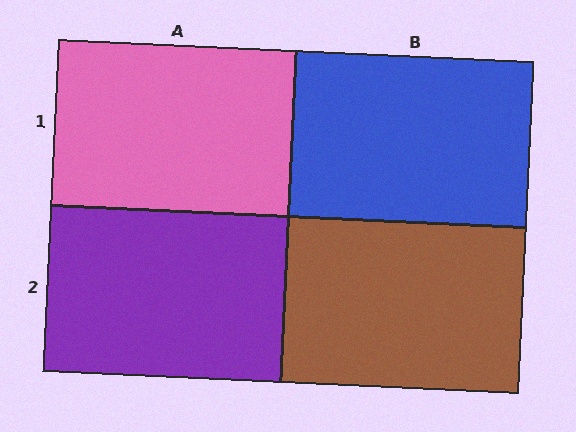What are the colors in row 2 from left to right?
Purple, brown.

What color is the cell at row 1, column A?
Pink.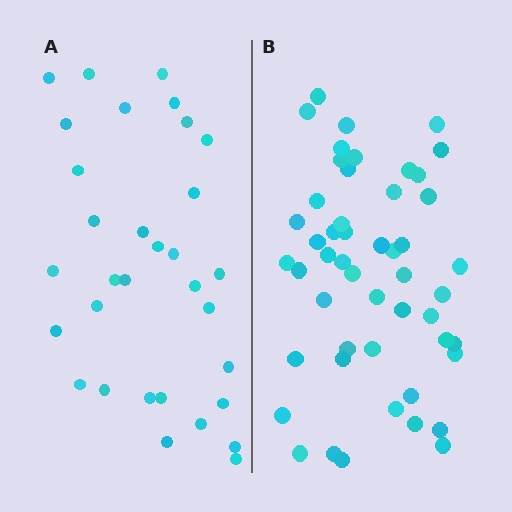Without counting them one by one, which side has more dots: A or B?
Region B (the right region) has more dots.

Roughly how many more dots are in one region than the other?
Region B has approximately 20 more dots than region A.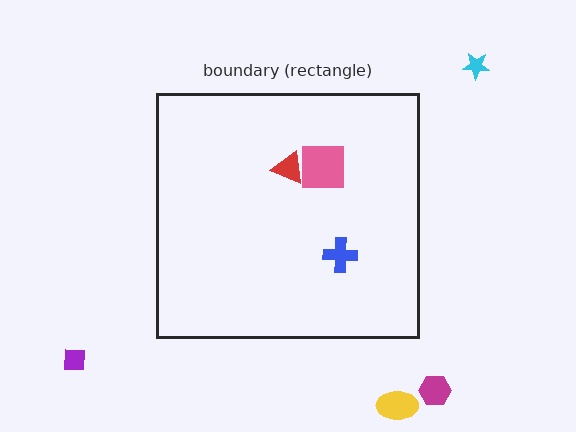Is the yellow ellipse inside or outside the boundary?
Outside.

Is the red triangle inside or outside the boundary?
Inside.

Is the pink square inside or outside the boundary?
Inside.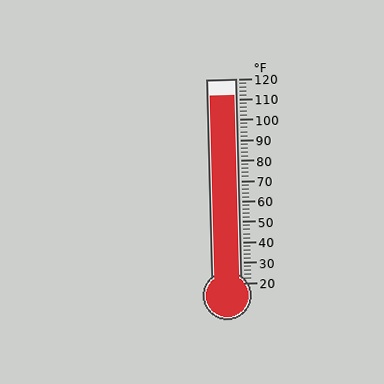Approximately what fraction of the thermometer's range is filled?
The thermometer is filled to approximately 90% of its range.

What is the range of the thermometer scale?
The thermometer scale ranges from 20°F to 120°F.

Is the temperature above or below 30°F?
The temperature is above 30°F.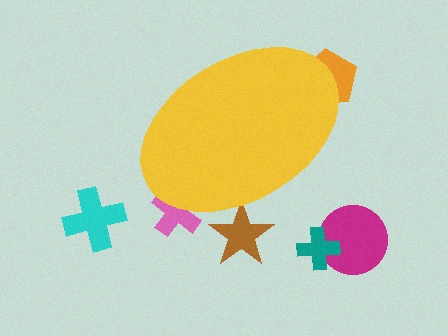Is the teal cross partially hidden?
No, the teal cross is fully visible.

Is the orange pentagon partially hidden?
Yes, the orange pentagon is partially hidden behind the yellow ellipse.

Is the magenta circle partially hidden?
No, the magenta circle is fully visible.